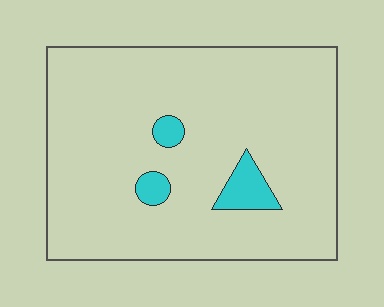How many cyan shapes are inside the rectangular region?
3.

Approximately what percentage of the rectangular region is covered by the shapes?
Approximately 5%.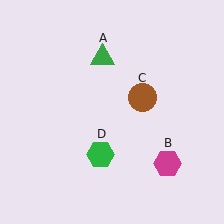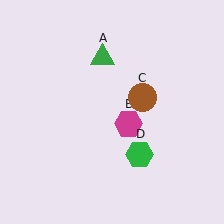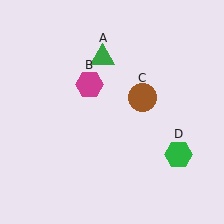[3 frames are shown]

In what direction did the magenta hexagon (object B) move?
The magenta hexagon (object B) moved up and to the left.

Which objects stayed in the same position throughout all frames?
Green triangle (object A) and brown circle (object C) remained stationary.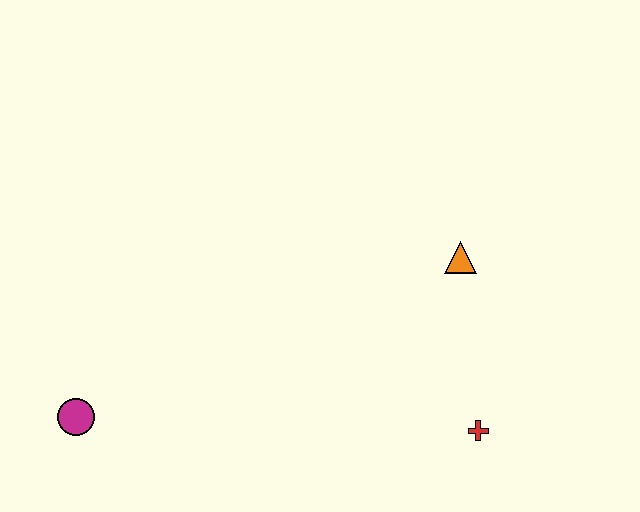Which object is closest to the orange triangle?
The red cross is closest to the orange triangle.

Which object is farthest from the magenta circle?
The orange triangle is farthest from the magenta circle.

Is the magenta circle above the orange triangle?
No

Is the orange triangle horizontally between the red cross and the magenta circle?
Yes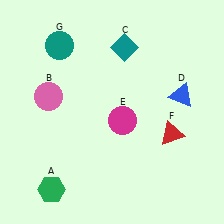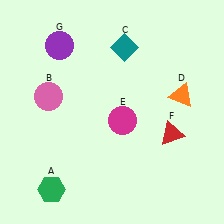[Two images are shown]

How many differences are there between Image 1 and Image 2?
There are 2 differences between the two images.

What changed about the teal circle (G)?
In Image 1, G is teal. In Image 2, it changed to purple.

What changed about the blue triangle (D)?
In Image 1, D is blue. In Image 2, it changed to orange.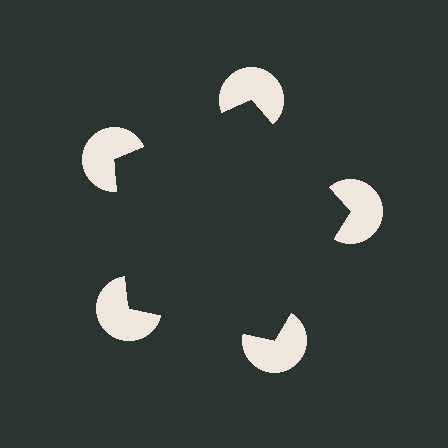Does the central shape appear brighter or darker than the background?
It typically appears slightly darker than the background, even though no actual brightness change is drawn.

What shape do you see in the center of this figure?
An illusory pentagon — its edges are inferred from the aligned wedge cuts in the pac-man discs, not physically drawn.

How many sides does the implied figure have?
5 sides.